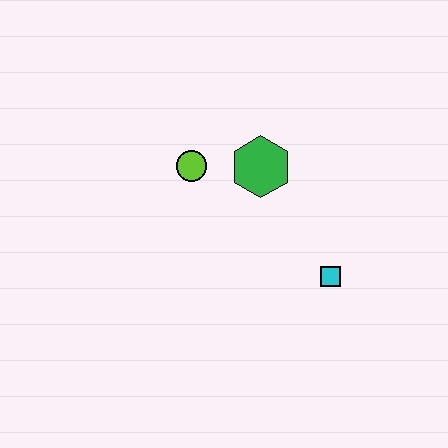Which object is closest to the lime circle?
The green hexagon is closest to the lime circle.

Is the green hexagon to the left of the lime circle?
No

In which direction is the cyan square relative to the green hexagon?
The cyan square is below the green hexagon.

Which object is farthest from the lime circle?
The cyan square is farthest from the lime circle.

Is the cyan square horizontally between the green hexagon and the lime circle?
No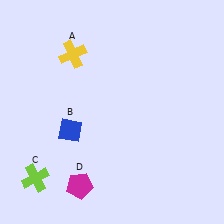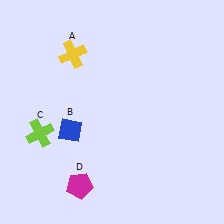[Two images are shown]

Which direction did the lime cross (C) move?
The lime cross (C) moved up.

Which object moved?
The lime cross (C) moved up.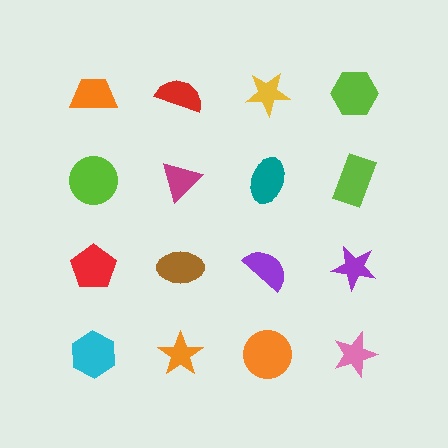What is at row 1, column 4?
A lime hexagon.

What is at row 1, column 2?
A red semicircle.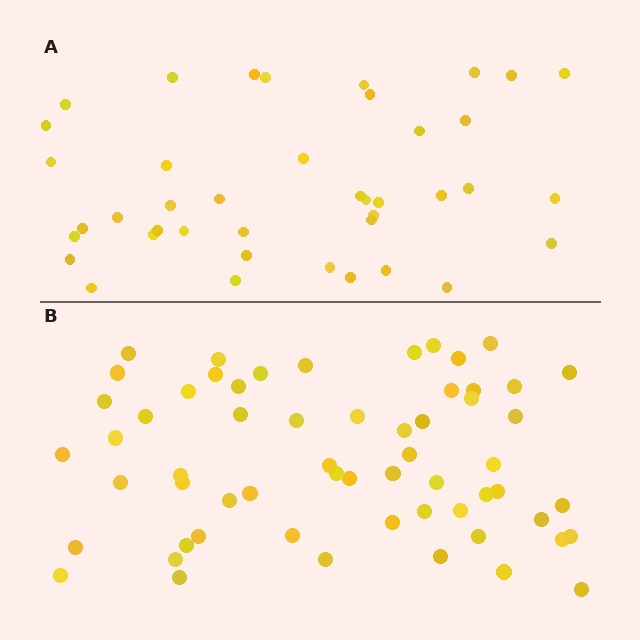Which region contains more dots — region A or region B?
Region B (the bottom region) has more dots.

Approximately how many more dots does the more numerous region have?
Region B has approximately 20 more dots than region A.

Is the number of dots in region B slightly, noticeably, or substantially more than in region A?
Region B has substantially more. The ratio is roughly 1.5 to 1.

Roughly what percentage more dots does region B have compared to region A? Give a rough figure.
About 45% more.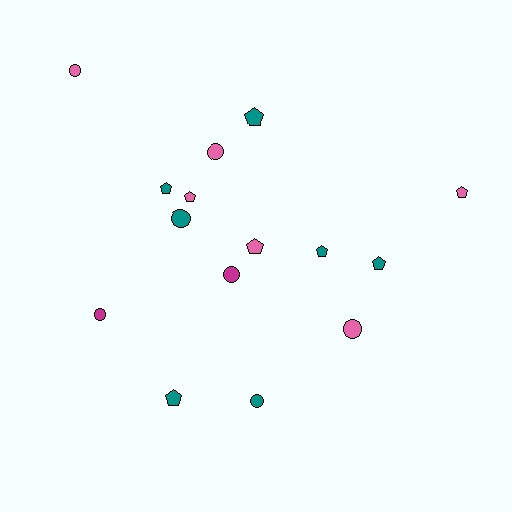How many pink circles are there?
There are 3 pink circles.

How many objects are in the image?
There are 15 objects.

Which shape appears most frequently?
Pentagon, with 8 objects.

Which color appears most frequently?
Teal, with 7 objects.